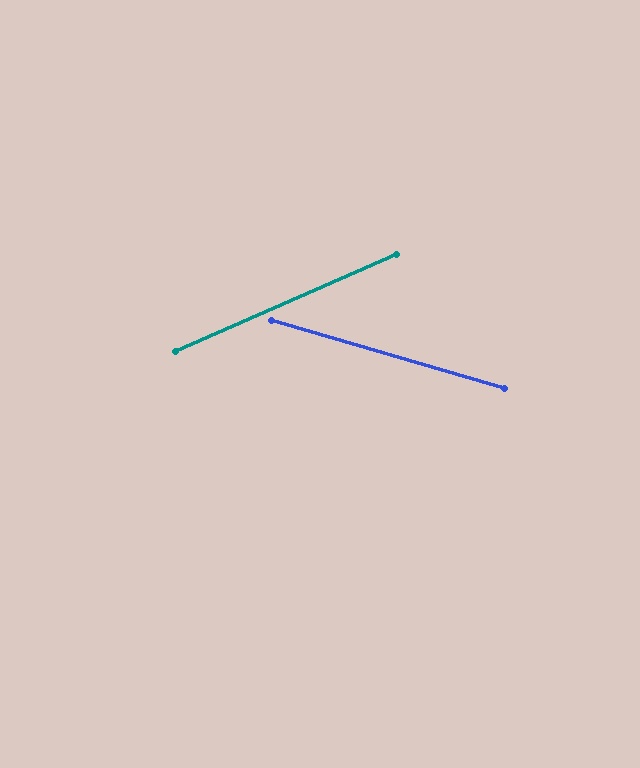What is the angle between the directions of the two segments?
Approximately 40 degrees.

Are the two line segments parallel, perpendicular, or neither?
Neither parallel nor perpendicular — they differ by about 40°.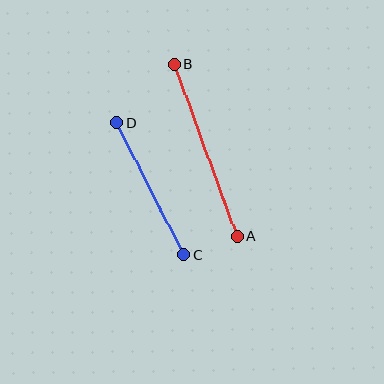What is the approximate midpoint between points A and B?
The midpoint is at approximately (205, 151) pixels.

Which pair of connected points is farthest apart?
Points A and B are farthest apart.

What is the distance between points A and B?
The distance is approximately 183 pixels.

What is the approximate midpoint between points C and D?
The midpoint is at approximately (150, 189) pixels.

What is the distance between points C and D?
The distance is approximately 148 pixels.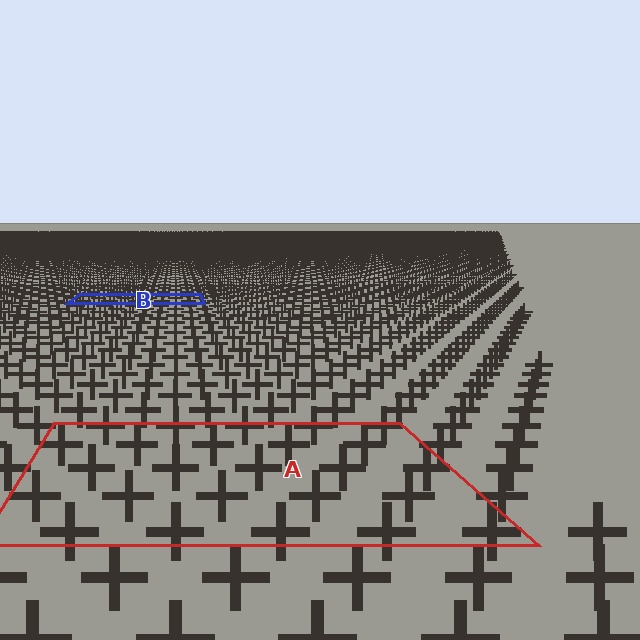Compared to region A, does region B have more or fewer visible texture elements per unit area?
Region B has more texture elements per unit area — they are packed more densely because it is farther away.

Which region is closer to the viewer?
Region A is closer. The texture elements there are larger and more spread out.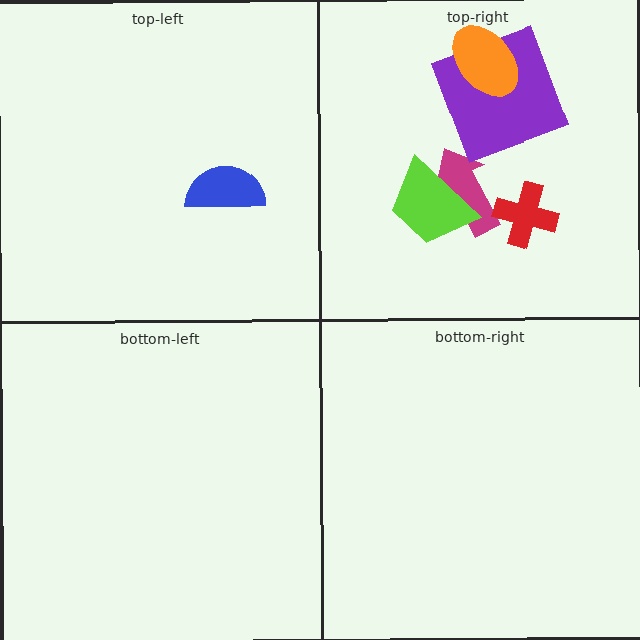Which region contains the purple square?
The top-right region.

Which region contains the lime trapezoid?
The top-right region.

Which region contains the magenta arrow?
The top-right region.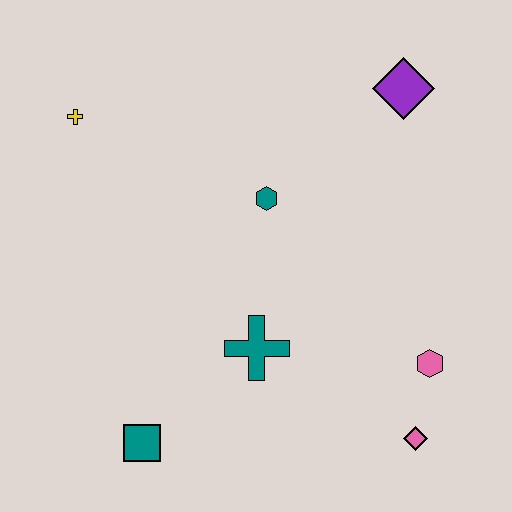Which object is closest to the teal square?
The teal cross is closest to the teal square.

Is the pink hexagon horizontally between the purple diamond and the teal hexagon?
No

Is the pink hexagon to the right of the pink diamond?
Yes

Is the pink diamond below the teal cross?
Yes